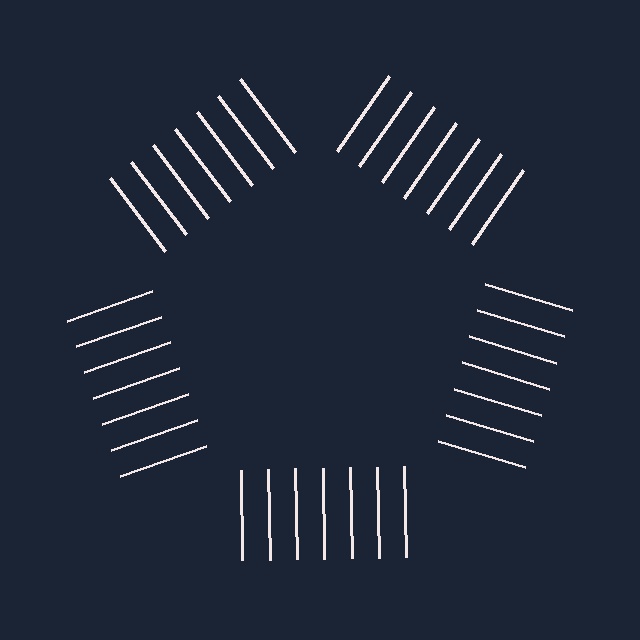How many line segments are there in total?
35 — 7 along each of the 5 edges.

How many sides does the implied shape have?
5 sides — the line-ends trace a pentagon.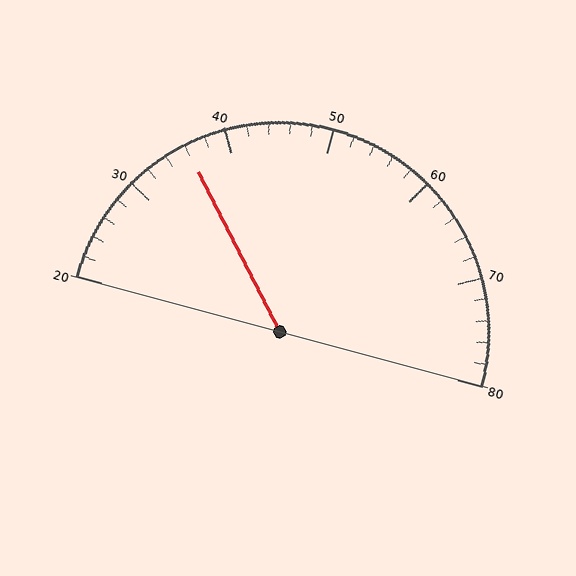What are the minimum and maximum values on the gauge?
The gauge ranges from 20 to 80.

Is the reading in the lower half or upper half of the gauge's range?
The reading is in the lower half of the range (20 to 80).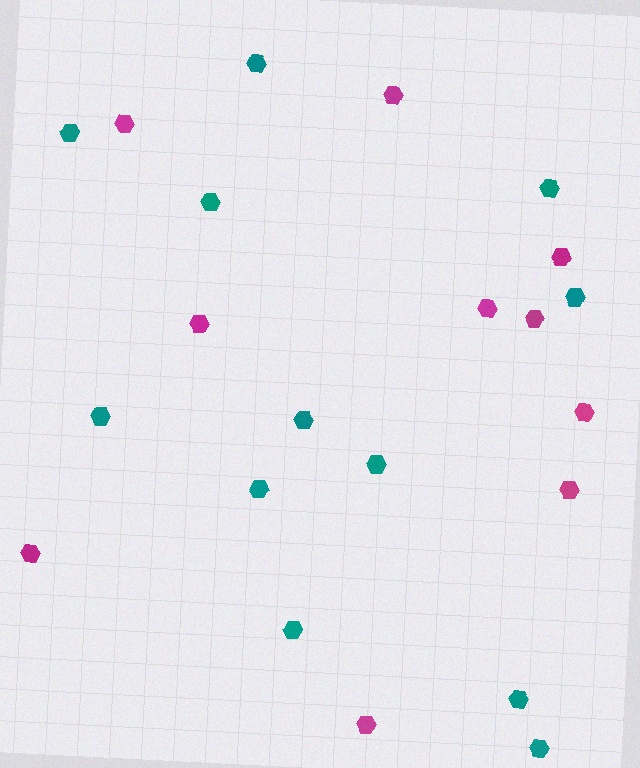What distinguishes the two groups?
There are 2 groups: one group of teal hexagons (12) and one group of magenta hexagons (10).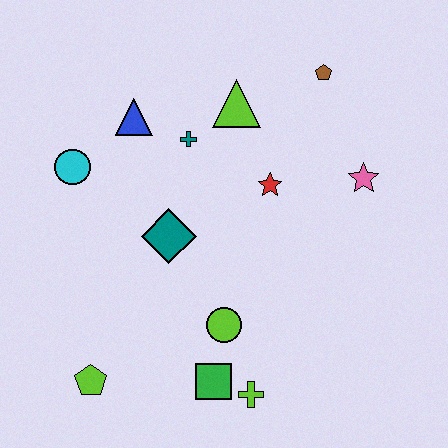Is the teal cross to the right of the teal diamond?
Yes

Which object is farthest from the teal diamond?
The brown pentagon is farthest from the teal diamond.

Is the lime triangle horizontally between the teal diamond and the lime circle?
No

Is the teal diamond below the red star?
Yes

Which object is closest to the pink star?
The red star is closest to the pink star.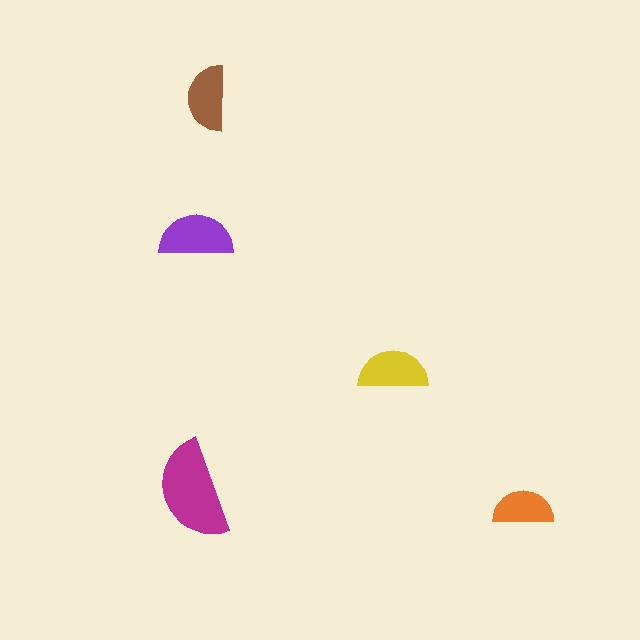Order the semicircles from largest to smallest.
the magenta one, the purple one, the yellow one, the brown one, the orange one.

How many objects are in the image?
There are 5 objects in the image.